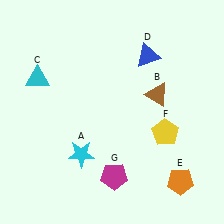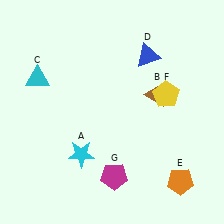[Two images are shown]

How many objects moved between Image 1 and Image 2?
1 object moved between the two images.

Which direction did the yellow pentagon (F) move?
The yellow pentagon (F) moved up.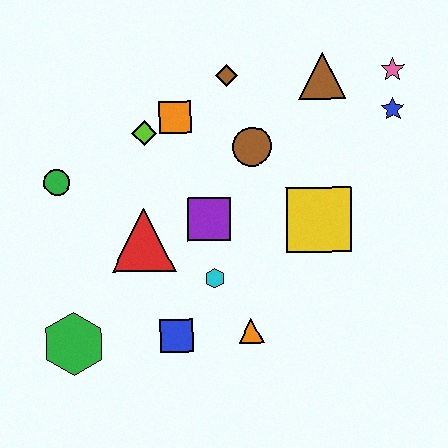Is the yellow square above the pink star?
No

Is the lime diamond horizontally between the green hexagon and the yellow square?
Yes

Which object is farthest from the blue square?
The pink star is farthest from the blue square.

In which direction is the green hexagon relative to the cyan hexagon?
The green hexagon is to the left of the cyan hexagon.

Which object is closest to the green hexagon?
The blue square is closest to the green hexagon.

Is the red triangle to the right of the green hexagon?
Yes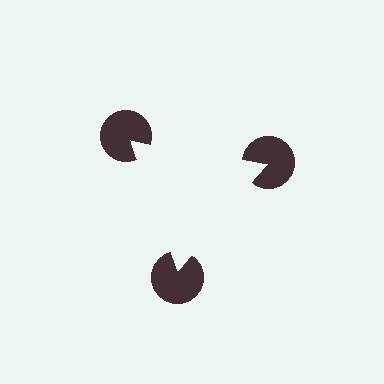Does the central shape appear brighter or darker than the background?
It typically appears slightly brighter than the background, even though no actual brightness change is drawn.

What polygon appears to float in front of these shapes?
An illusory triangle — its edges are inferred from the aligned wedge cuts in the pac-man discs, not physically drawn.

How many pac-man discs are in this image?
There are 3 — one at each vertex of the illusory triangle.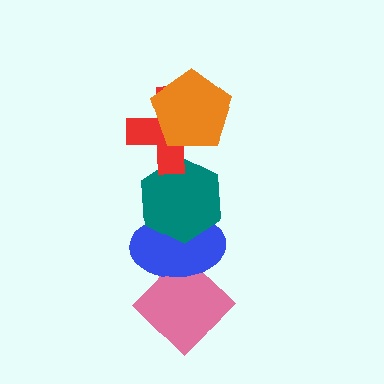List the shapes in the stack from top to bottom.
From top to bottom: the orange pentagon, the red cross, the teal hexagon, the blue ellipse, the pink diamond.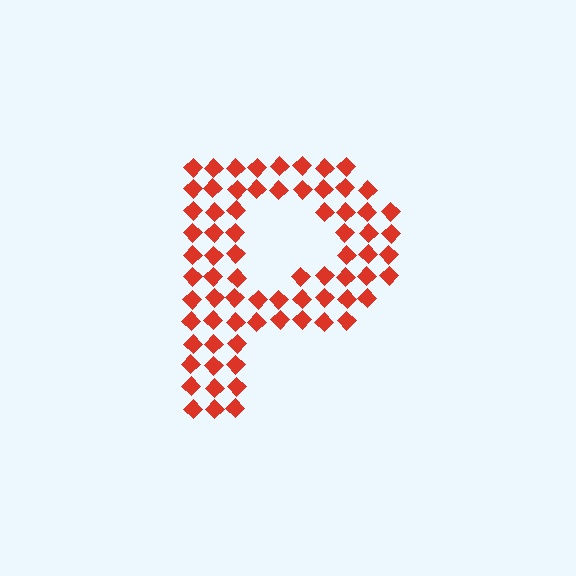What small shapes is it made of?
It is made of small diamonds.